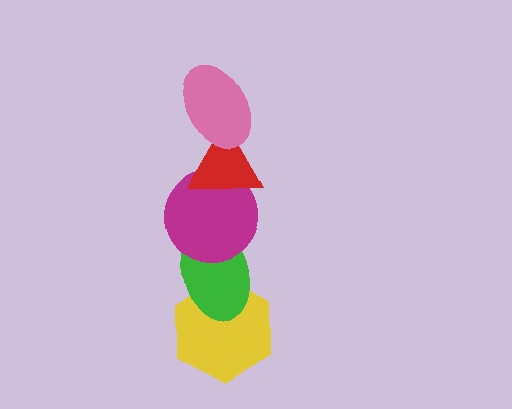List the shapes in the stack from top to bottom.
From top to bottom: the pink ellipse, the red triangle, the magenta circle, the green ellipse, the yellow hexagon.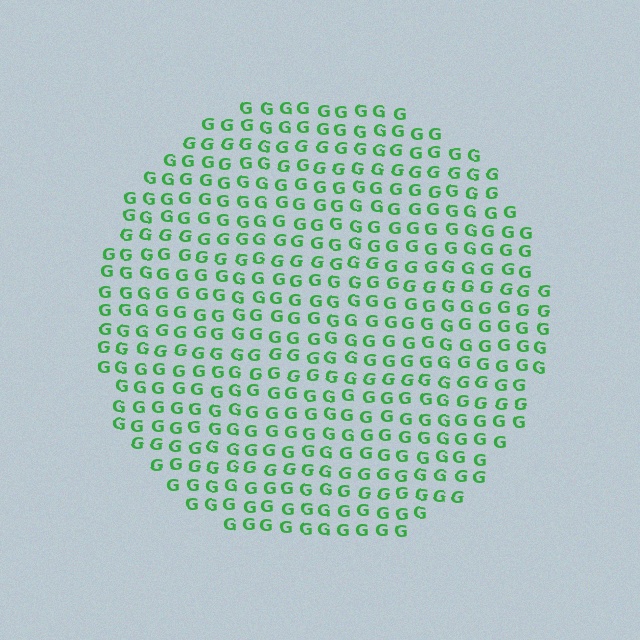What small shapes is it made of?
It is made of small letter G's.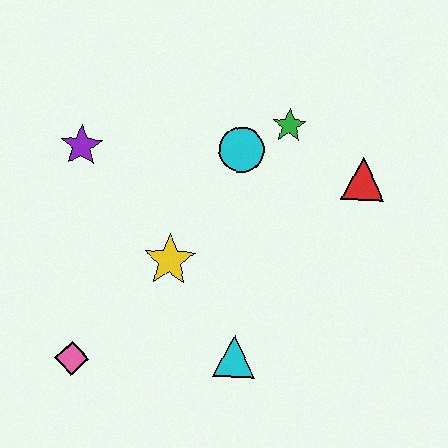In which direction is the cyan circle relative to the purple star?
The cyan circle is to the right of the purple star.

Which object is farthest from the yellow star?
The red triangle is farthest from the yellow star.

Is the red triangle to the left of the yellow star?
No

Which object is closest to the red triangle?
The green star is closest to the red triangle.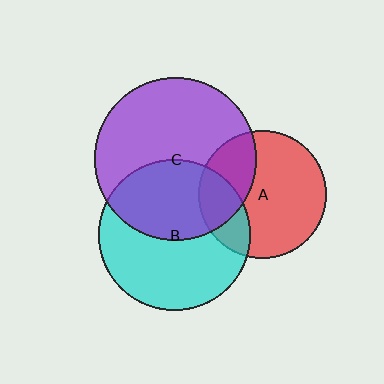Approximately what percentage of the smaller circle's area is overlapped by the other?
Approximately 45%.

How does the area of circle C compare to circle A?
Approximately 1.6 times.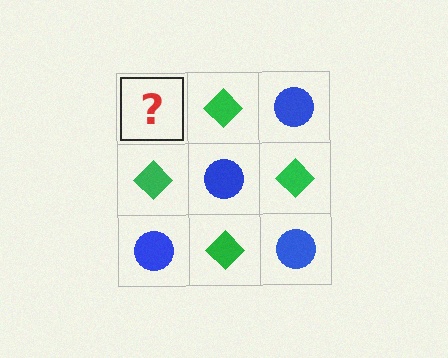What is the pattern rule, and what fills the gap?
The rule is that it alternates blue circle and green diamond in a checkerboard pattern. The gap should be filled with a blue circle.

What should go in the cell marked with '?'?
The missing cell should contain a blue circle.